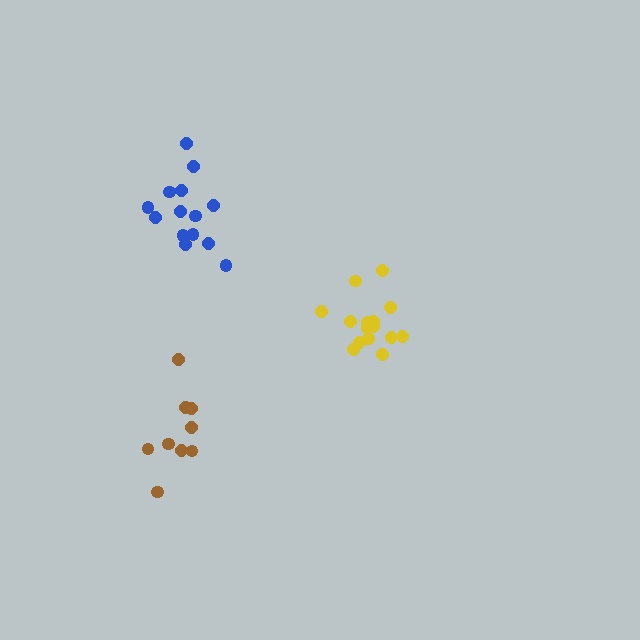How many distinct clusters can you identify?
There are 3 distinct clusters.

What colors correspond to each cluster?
The clusters are colored: yellow, blue, brown.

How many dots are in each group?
Group 1: 15 dots, Group 2: 14 dots, Group 3: 9 dots (38 total).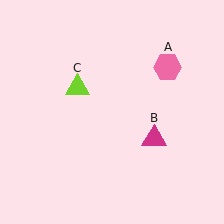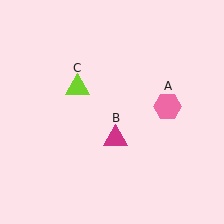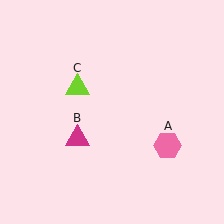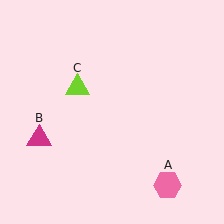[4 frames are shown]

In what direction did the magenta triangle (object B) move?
The magenta triangle (object B) moved left.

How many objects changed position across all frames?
2 objects changed position: pink hexagon (object A), magenta triangle (object B).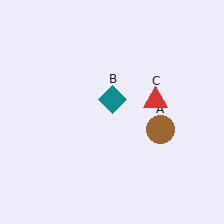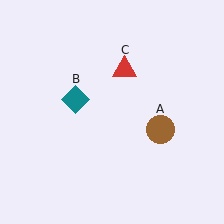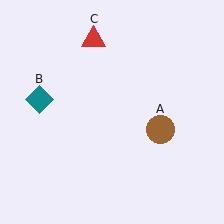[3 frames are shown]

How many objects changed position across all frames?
2 objects changed position: teal diamond (object B), red triangle (object C).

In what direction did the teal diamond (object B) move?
The teal diamond (object B) moved left.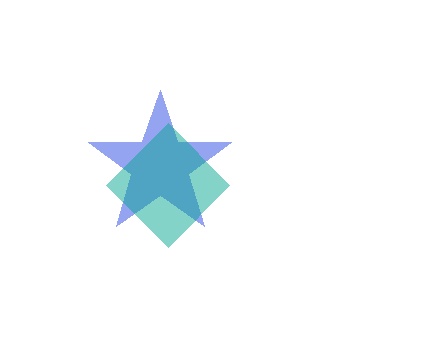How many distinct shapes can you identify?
There are 2 distinct shapes: a blue star, a teal diamond.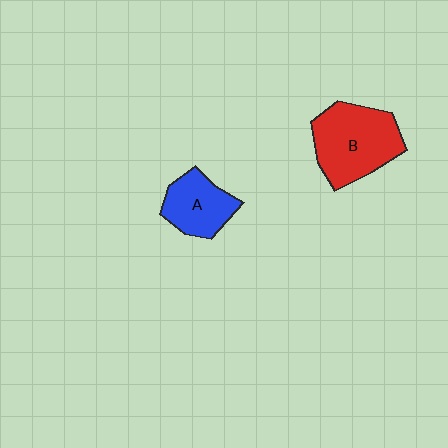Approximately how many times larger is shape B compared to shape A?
Approximately 1.6 times.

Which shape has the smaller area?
Shape A (blue).